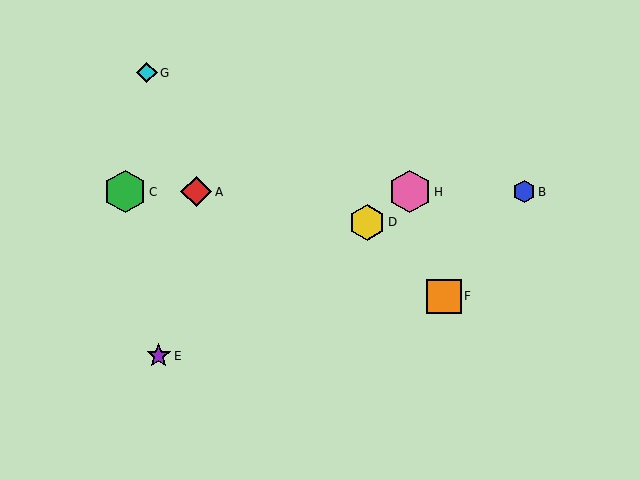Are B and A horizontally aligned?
Yes, both are at y≈192.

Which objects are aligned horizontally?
Objects A, B, C, H are aligned horizontally.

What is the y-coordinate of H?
Object H is at y≈192.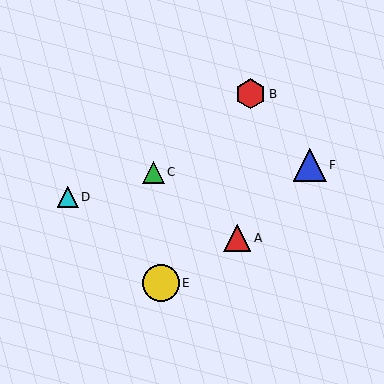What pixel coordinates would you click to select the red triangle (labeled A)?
Click at (237, 238) to select the red triangle A.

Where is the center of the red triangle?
The center of the red triangle is at (237, 238).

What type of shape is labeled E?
Shape E is a yellow circle.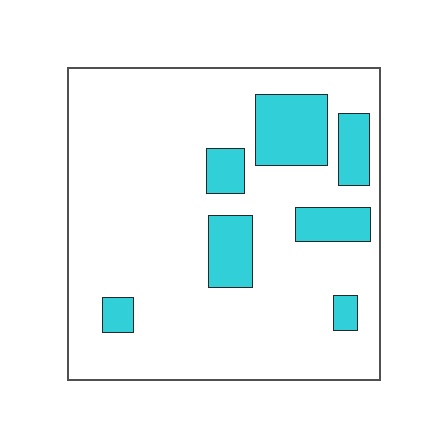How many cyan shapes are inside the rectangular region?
7.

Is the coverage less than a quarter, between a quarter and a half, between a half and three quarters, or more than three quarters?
Less than a quarter.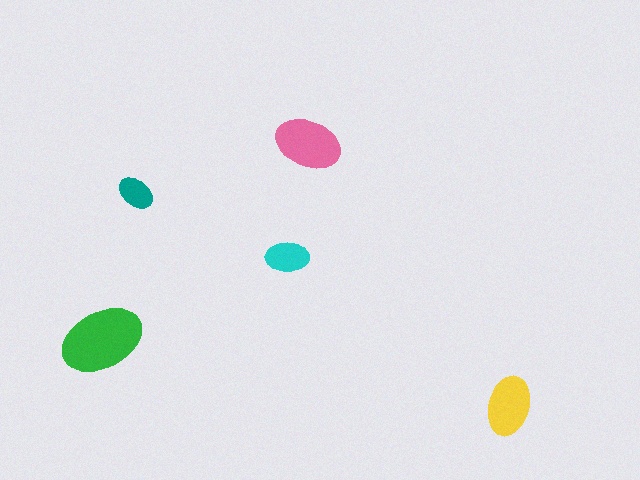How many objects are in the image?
There are 5 objects in the image.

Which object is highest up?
The pink ellipse is topmost.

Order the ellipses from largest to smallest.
the green one, the pink one, the yellow one, the cyan one, the teal one.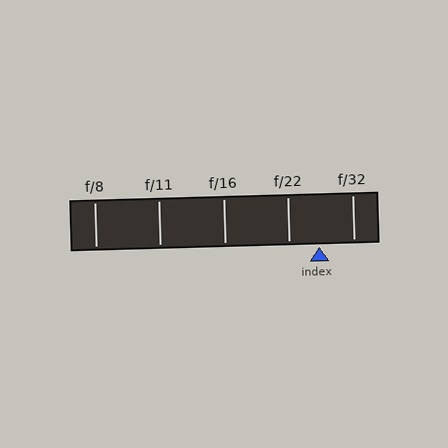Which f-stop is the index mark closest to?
The index mark is closest to f/22.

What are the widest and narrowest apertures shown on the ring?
The widest aperture shown is f/8 and the narrowest is f/32.